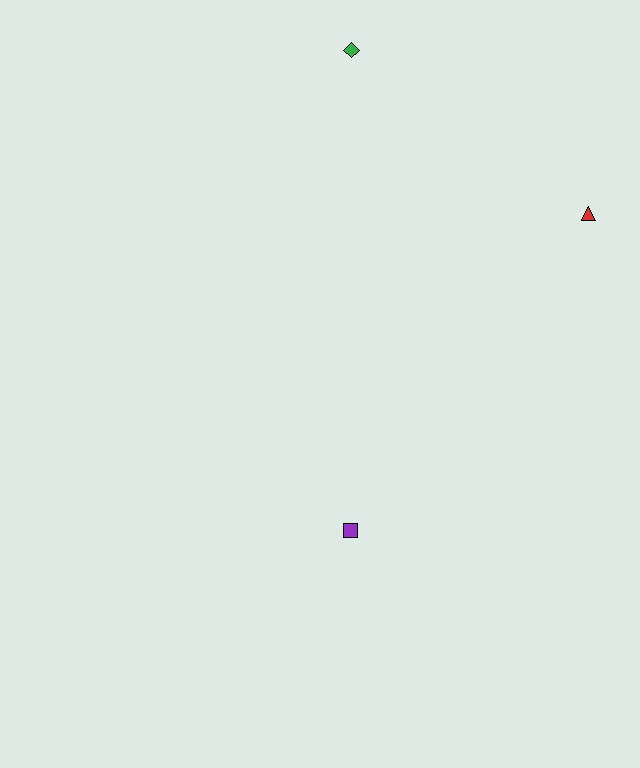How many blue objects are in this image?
There are no blue objects.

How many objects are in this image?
There are 3 objects.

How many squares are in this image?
There is 1 square.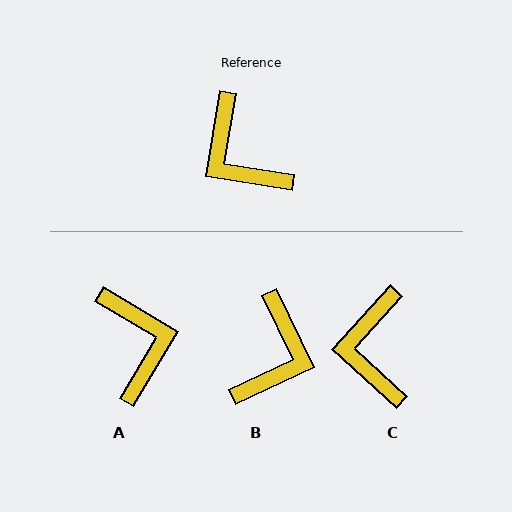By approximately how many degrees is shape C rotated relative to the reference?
Approximately 33 degrees clockwise.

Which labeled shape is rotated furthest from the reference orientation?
A, about 159 degrees away.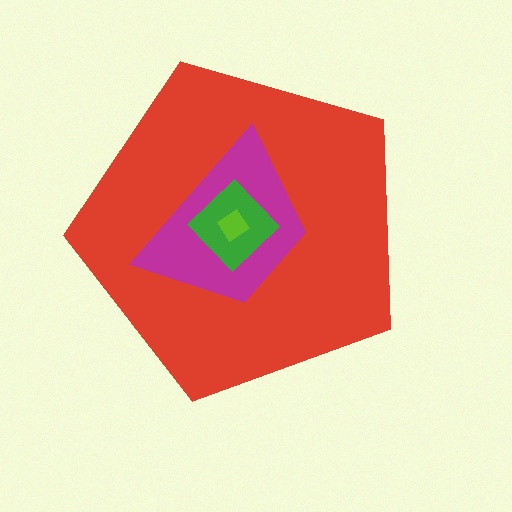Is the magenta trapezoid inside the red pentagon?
Yes.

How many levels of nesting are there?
4.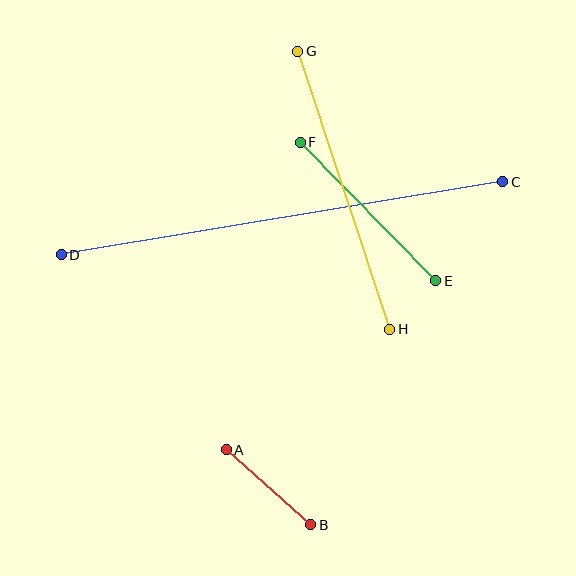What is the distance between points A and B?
The distance is approximately 113 pixels.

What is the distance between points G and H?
The distance is approximately 293 pixels.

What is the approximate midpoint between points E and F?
The midpoint is at approximately (368, 211) pixels.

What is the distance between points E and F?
The distance is approximately 194 pixels.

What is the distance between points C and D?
The distance is approximately 447 pixels.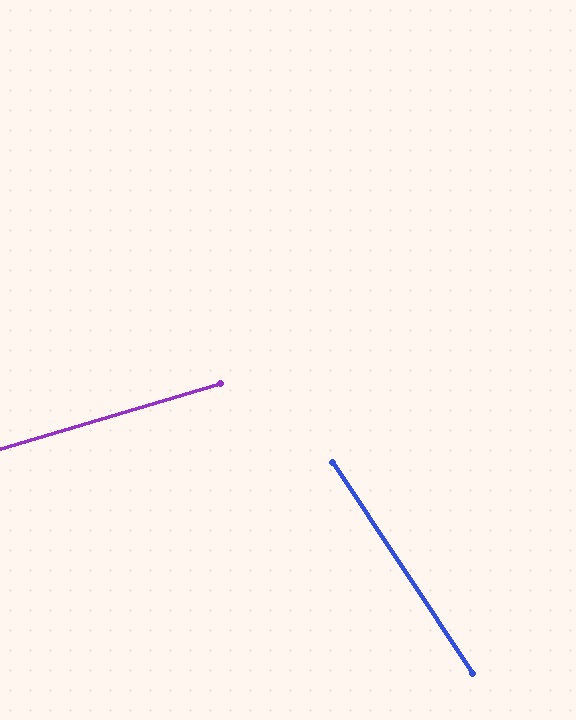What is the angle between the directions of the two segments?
Approximately 73 degrees.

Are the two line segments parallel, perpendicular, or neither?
Neither parallel nor perpendicular — they differ by about 73°.